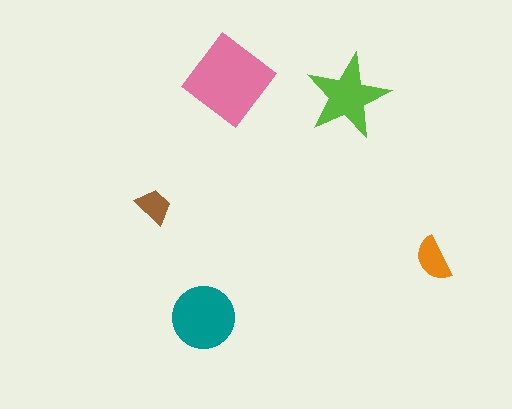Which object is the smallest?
The brown trapezoid.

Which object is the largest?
The pink diamond.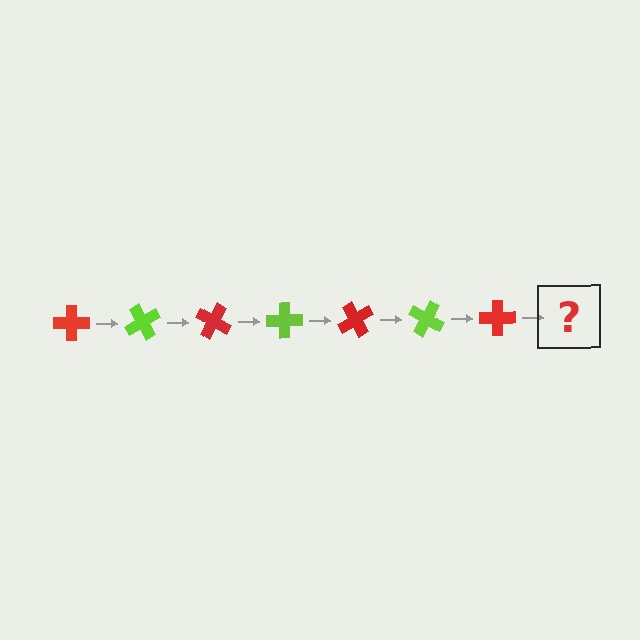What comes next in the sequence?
The next element should be a lime cross, rotated 420 degrees from the start.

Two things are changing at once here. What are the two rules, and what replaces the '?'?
The two rules are that it rotates 60 degrees each step and the color cycles through red and lime. The '?' should be a lime cross, rotated 420 degrees from the start.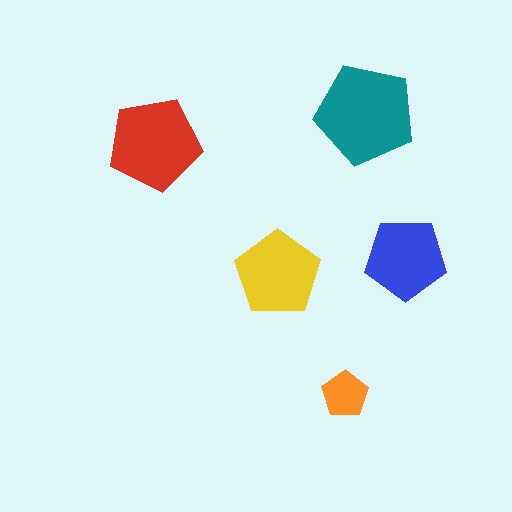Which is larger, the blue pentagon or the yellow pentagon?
The yellow one.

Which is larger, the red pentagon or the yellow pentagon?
The red one.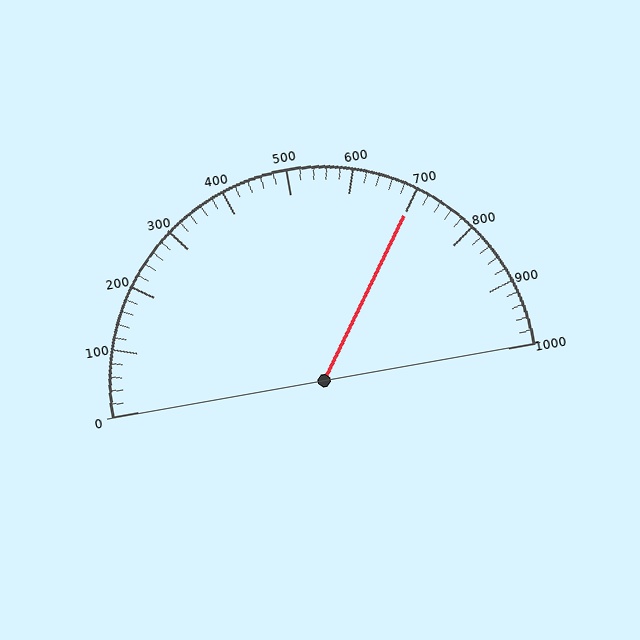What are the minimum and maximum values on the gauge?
The gauge ranges from 0 to 1000.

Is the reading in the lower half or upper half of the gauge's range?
The reading is in the upper half of the range (0 to 1000).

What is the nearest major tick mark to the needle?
The nearest major tick mark is 700.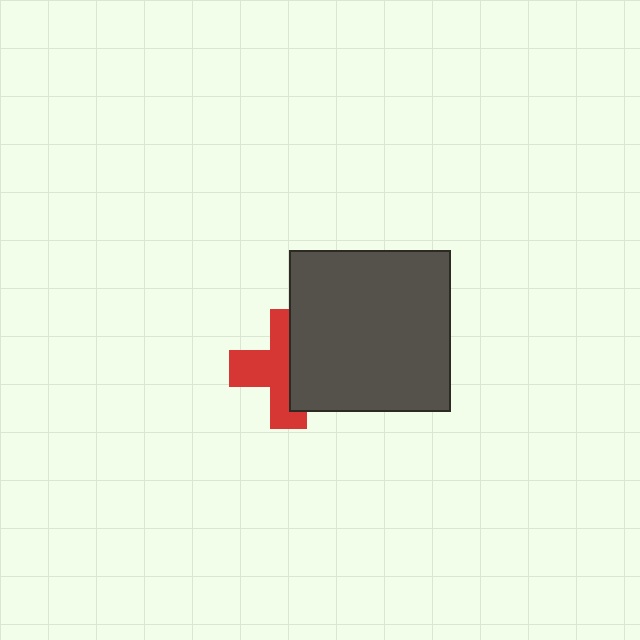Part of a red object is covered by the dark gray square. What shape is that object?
It is a cross.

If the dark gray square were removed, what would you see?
You would see the complete red cross.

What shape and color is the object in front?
The object in front is a dark gray square.